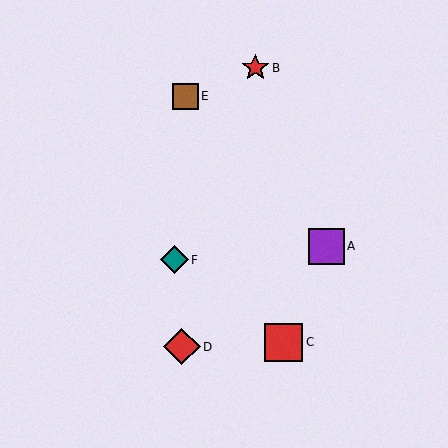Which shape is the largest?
The red square (labeled C) is the largest.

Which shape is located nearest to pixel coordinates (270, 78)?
The red star (labeled B) at (255, 68) is nearest to that location.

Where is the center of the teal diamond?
The center of the teal diamond is at (174, 260).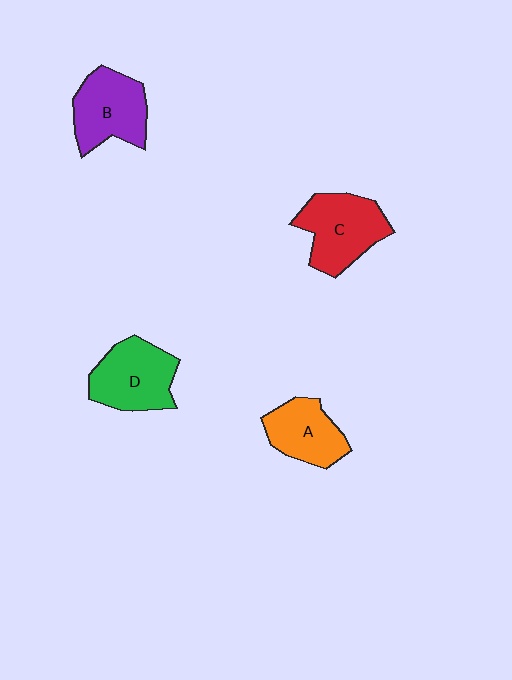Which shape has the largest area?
Shape C (red).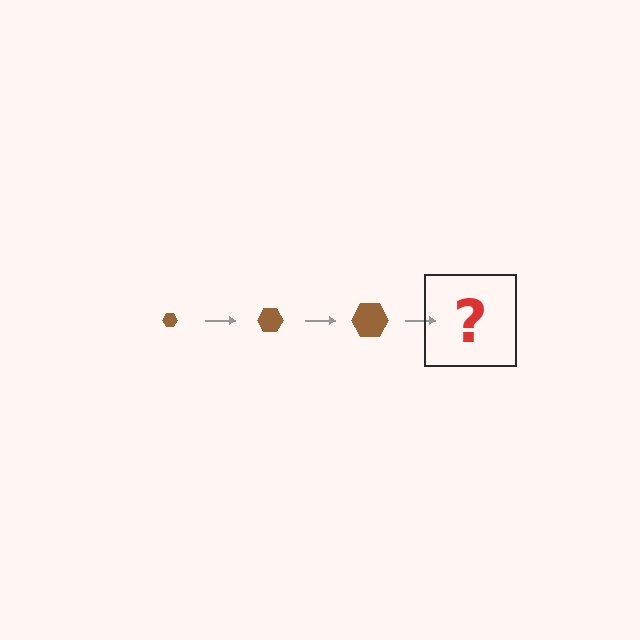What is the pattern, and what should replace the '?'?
The pattern is that the hexagon gets progressively larger each step. The '?' should be a brown hexagon, larger than the previous one.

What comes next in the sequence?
The next element should be a brown hexagon, larger than the previous one.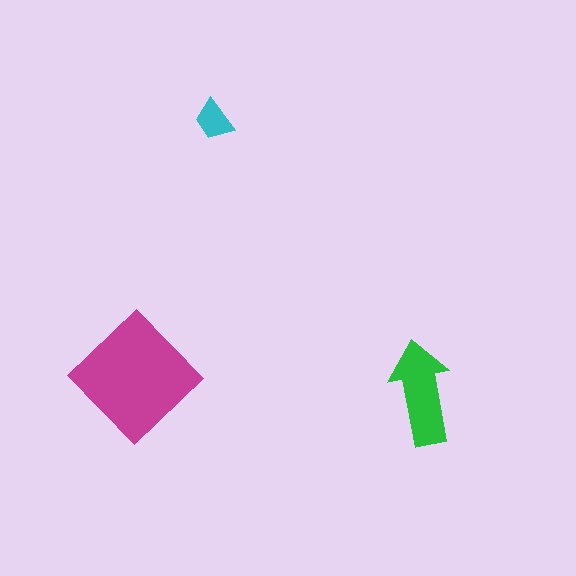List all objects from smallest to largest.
The cyan trapezoid, the green arrow, the magenta diamond.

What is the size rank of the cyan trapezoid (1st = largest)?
3rd.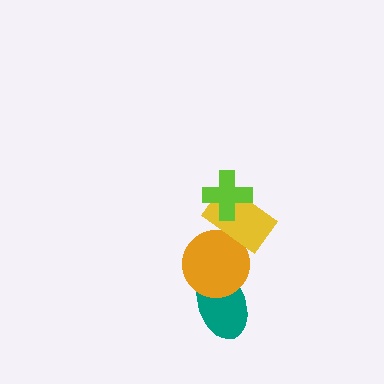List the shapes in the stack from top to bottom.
From top to bottom: the lime cross, the yellow rectangle, the orange circle, the teal ellipse.